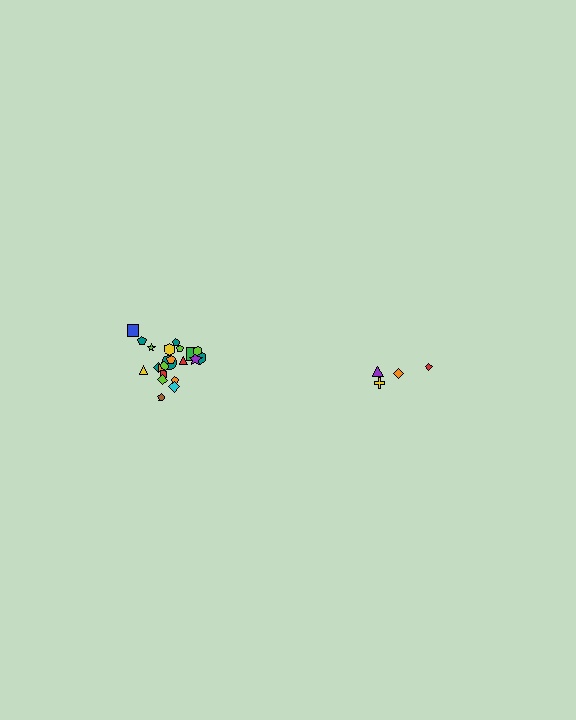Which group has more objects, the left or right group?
The left group.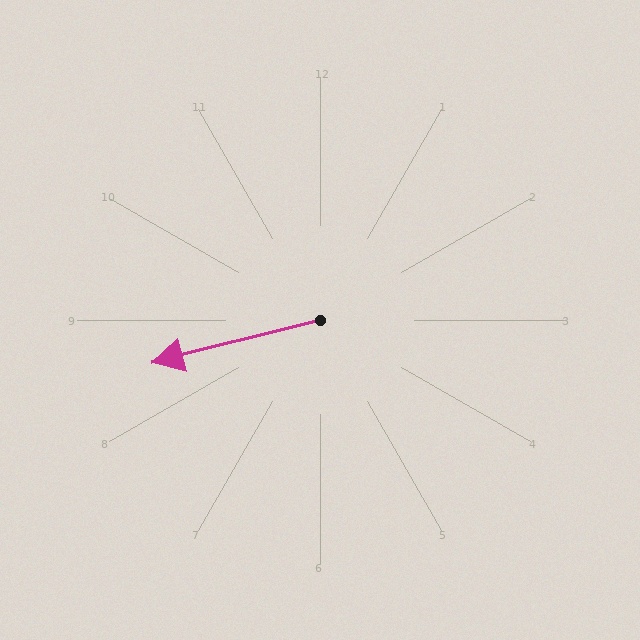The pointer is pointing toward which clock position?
Roughly 9 o'clock.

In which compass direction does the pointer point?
West.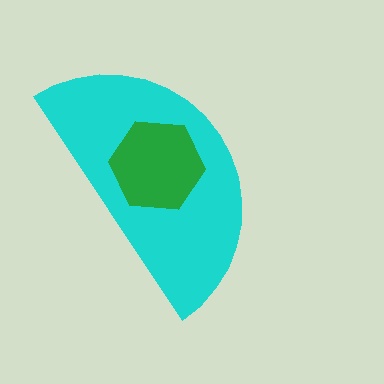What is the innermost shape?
The green hexagon.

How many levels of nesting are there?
2.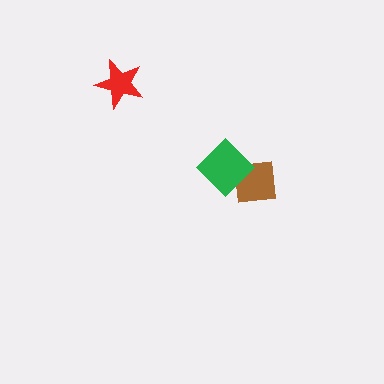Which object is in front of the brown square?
The green diamond is in front of the brown square.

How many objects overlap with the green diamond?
1 object overlaps with the green diamond.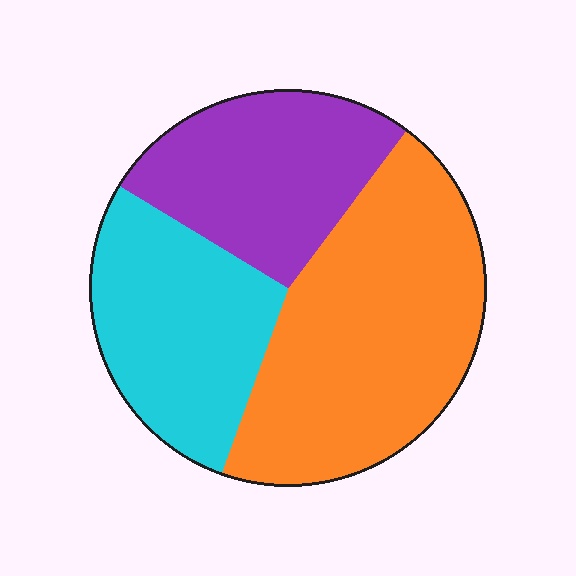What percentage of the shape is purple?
Purple covers roughly 25% of the shape.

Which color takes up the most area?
Orange, at roughly 45%.